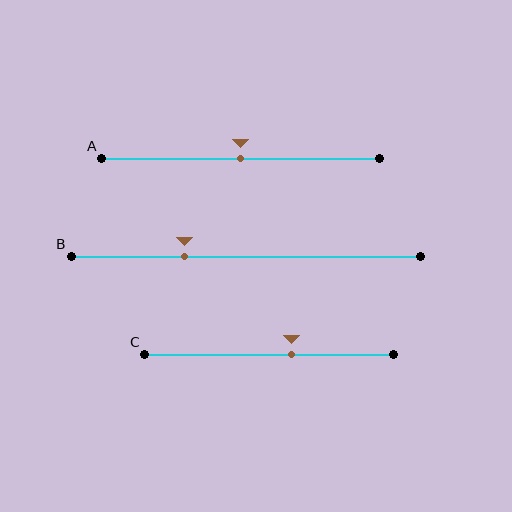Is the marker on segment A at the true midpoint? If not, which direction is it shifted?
Yes, the marker on segment A is at the true midpoint.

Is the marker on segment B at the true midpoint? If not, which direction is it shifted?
No, the marker on segment B is shifted to the left by about 18% of the segment length.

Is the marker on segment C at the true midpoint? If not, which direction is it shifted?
No, the marker on segment C is shifted to the right by about 9% of the segment length.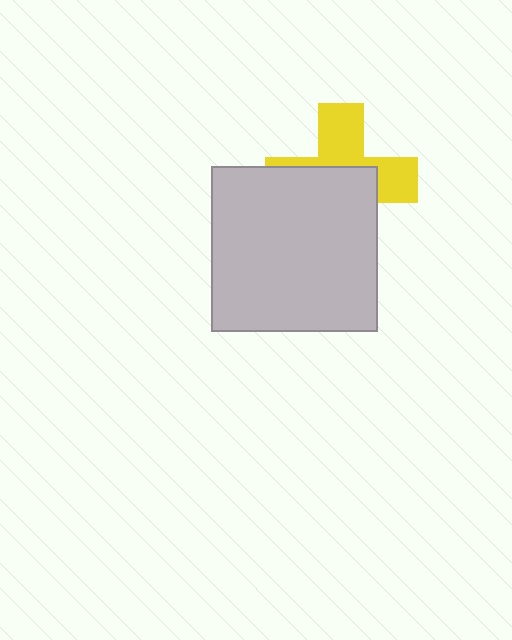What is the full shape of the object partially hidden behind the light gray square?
The partially hidden object is a yellow cross.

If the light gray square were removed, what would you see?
You would see the complete yellow cross.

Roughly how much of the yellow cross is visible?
A small part of it is visible (roughly 44%).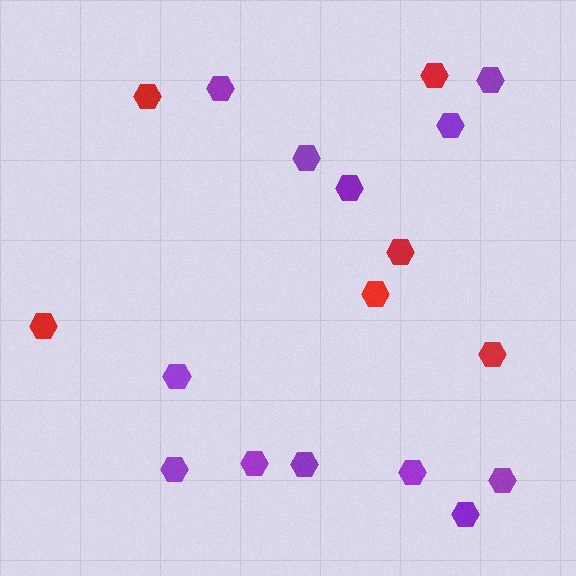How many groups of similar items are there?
There are 2 groups: one group of red hexagons (6) and one group of purple hexagons (12).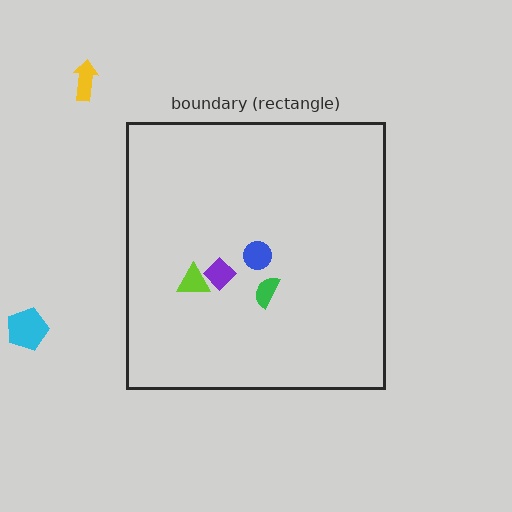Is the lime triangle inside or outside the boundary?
Inside.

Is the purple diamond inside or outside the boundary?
Inside.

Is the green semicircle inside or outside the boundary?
Inside.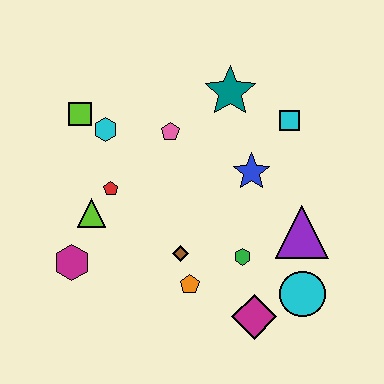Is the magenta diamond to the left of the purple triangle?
Yes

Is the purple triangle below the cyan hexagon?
Yes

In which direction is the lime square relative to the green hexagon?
The lime square is to the left of the green hexagon.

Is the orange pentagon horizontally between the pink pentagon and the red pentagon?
No